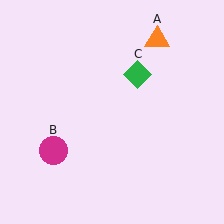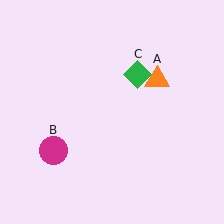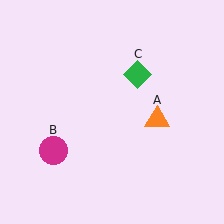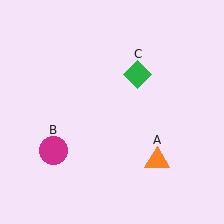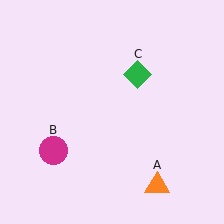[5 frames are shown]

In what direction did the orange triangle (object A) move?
The orange triangle (object A) moved down.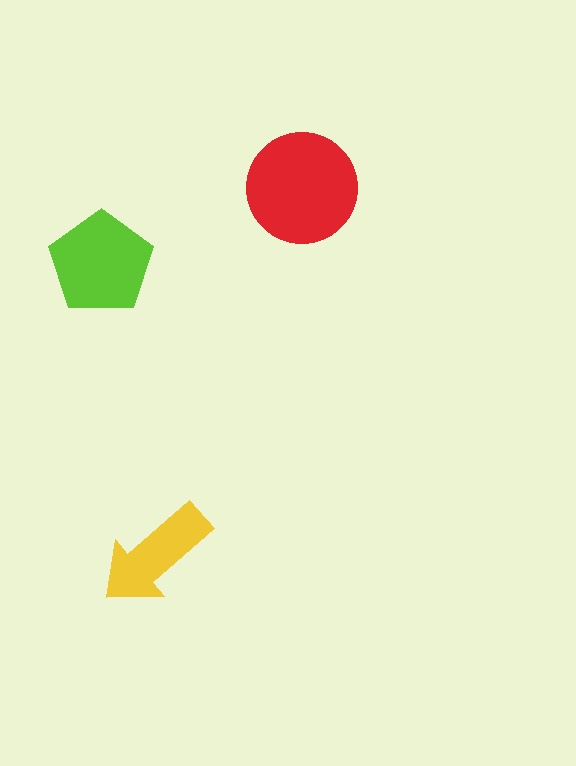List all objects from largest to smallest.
The red circle, the lime pentagon, the yellow arrow.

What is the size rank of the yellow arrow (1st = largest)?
3rd.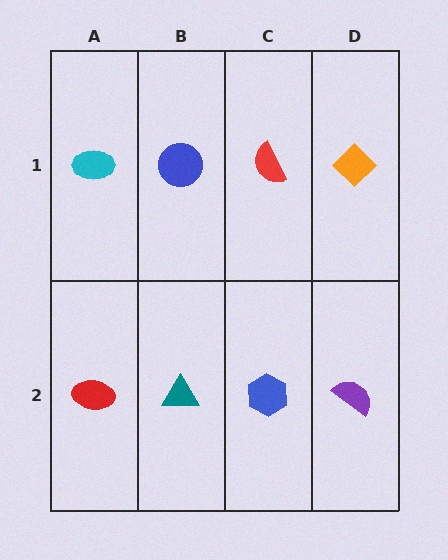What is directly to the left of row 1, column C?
A blue circle.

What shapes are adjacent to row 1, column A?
A red ellipse (row 2, column A), a blue circle (row 1, column B).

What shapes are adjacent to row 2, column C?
A red semicircle (row 1, column C), a teal triangle (row 2, column B), a purple semicircle (row 2, column D).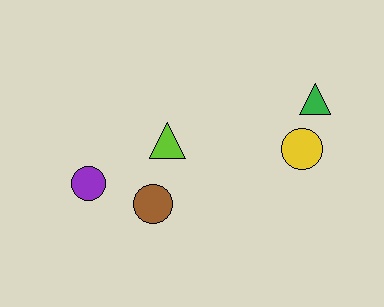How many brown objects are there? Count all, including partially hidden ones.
There is 1 brown object.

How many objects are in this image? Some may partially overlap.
There are 5 objects.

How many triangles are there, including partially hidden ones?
There are 2 triangles.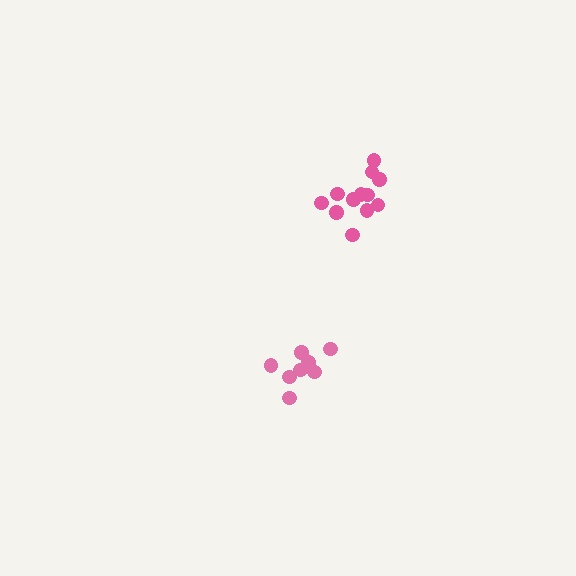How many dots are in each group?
Group 1: 12 dots, Group 2: 9 dots (21 total).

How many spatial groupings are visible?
There are 2 spatial groupings.